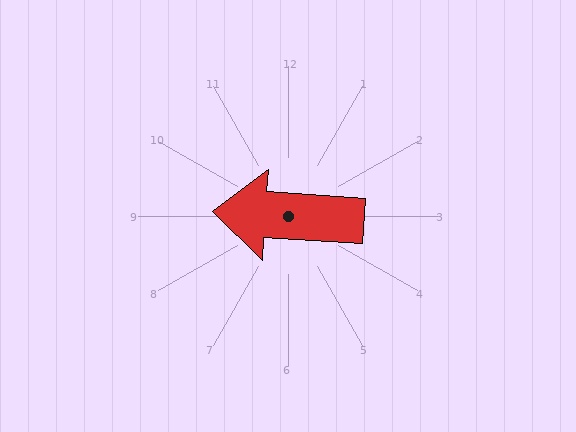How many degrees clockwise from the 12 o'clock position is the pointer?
Approximately 274 degrees.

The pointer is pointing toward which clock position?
Roughly 9 o'clock.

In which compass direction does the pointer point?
West.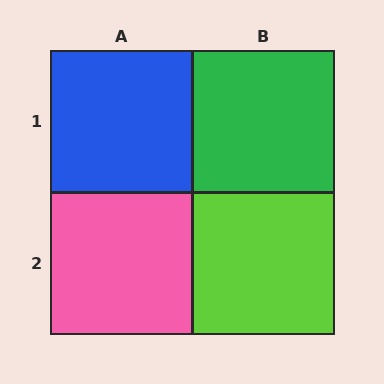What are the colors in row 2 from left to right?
Pink, lime.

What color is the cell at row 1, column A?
Blue.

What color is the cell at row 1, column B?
Green.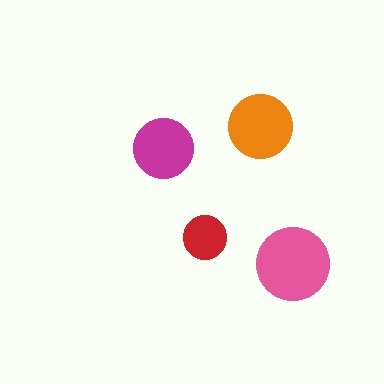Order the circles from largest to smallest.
the pink one, the orange one, the magenta one, the red one.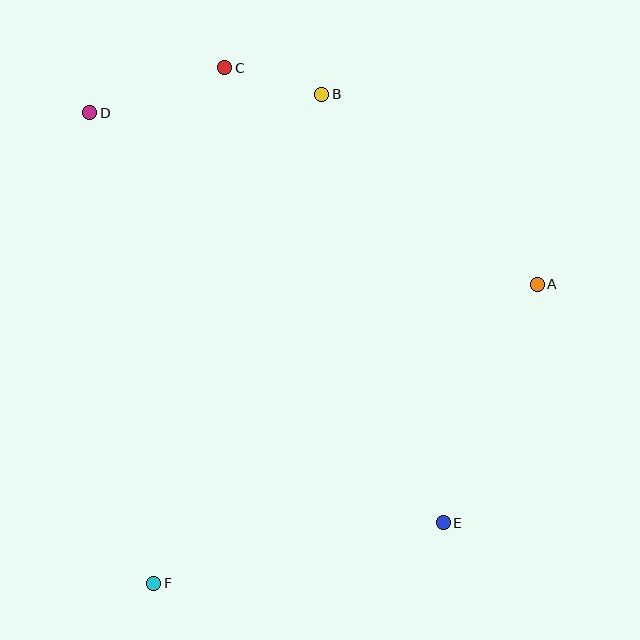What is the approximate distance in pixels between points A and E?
The distance between A and E is approximately 256 pixels.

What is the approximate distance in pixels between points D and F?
The distance between D and F is approximately 475 pixels.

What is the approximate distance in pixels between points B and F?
The distance between B and F is approximately 517 pixels.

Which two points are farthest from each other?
Points D and E are farthest from each other.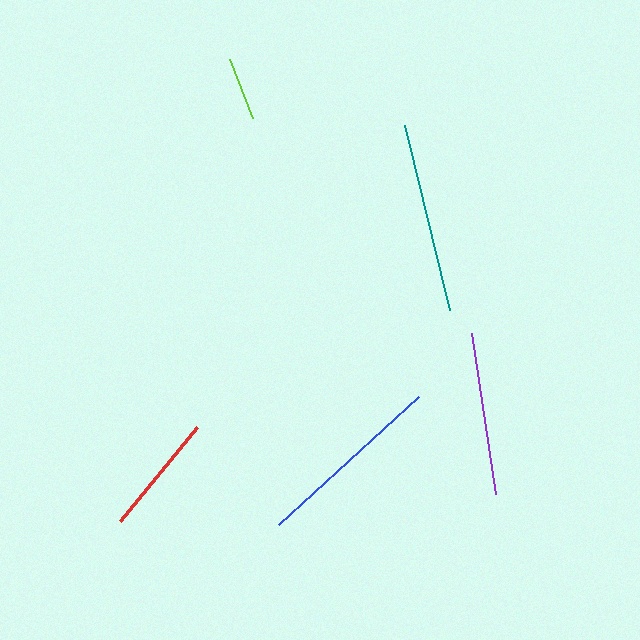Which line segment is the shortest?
The lime line is the shortest at approximately 63 pixels.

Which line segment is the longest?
The teal line is the longest at approximately 191 pixels.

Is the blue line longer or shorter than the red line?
The blue line is longer than the red line.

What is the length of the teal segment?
The teal segment is approximately 191 pixels long.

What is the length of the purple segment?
The purple segment is approximately 163 pixels long.